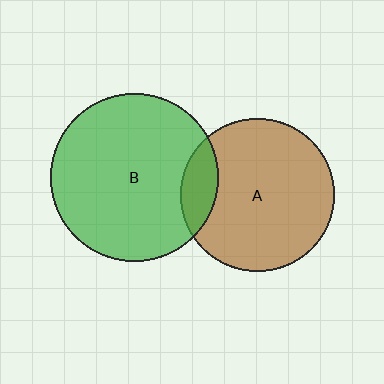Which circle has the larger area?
Circle B (green).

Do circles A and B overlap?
Yes.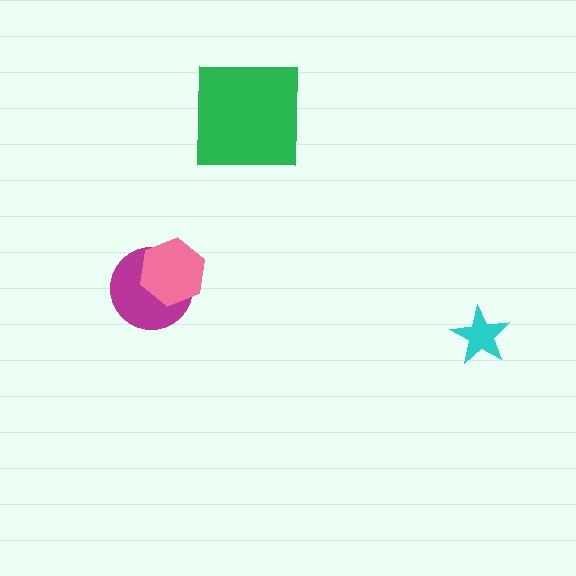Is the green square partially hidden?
No, no other shape covers it.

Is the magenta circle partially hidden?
Yes, it is partially covered by another shape.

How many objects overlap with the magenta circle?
1 object overlaps with the magenta circle.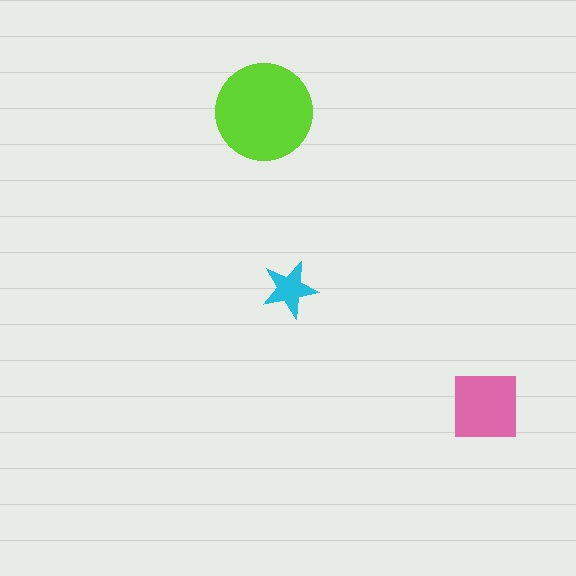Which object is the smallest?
The cyan star.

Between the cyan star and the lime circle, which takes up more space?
The lime circle.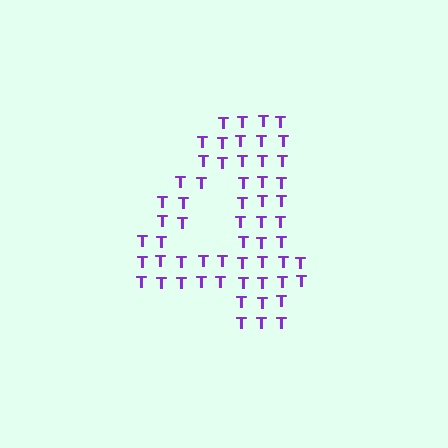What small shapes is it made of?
It is made of small letter T's.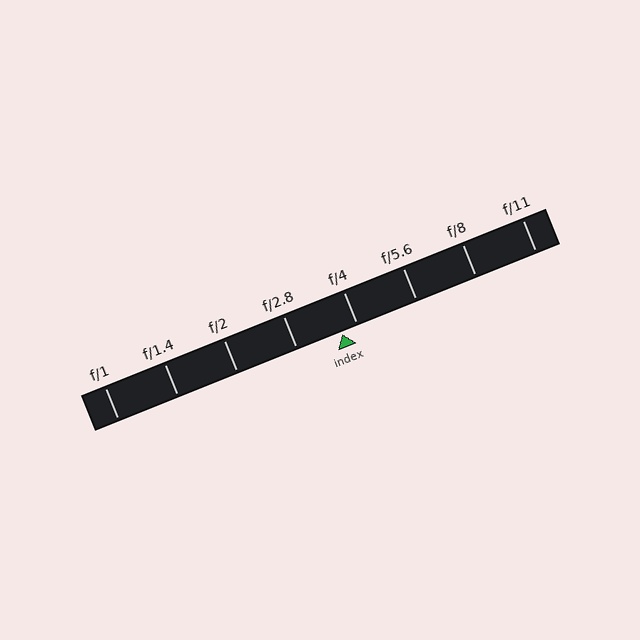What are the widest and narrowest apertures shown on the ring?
The widest aperture shown is f/1 and the narrowest is f/11.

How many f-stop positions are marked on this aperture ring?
There are 8 f-stop positions marked.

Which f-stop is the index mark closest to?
The index mark is closest to f/4.